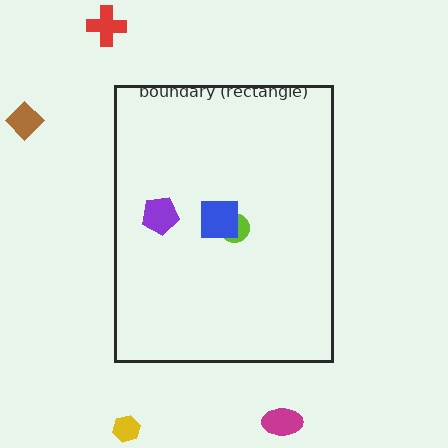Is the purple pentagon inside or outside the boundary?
Inside.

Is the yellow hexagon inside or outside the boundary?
Outside.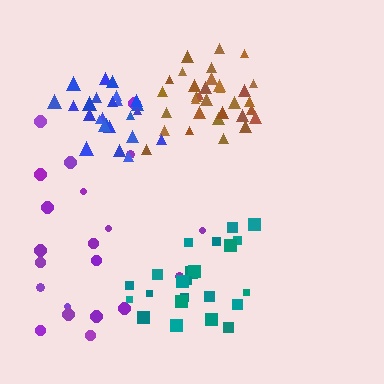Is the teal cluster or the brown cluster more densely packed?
Brown.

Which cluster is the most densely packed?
Brown.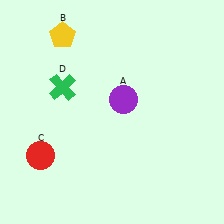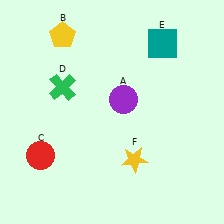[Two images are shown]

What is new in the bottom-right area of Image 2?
A yellow star (F) was added in the bottom-right area of Image 2.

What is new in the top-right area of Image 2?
A teal square (E) was added in the top-right area of Image 2.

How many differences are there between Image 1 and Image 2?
There are 2 differences between the two images.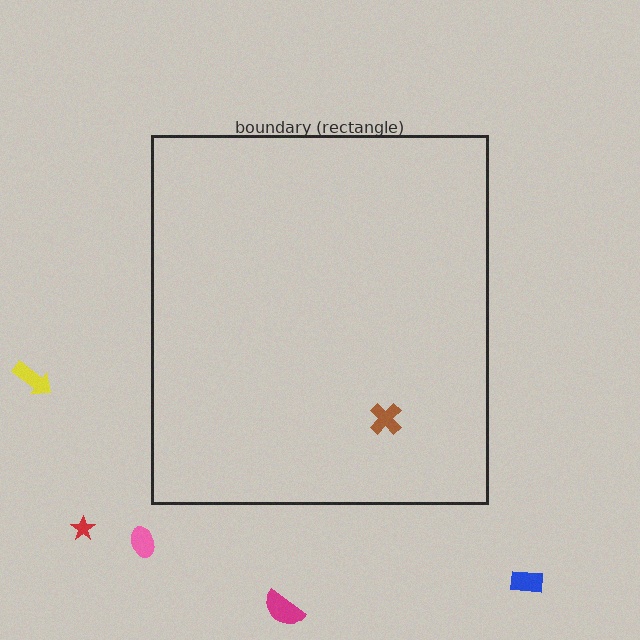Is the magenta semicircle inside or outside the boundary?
Outside.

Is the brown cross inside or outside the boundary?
Inside.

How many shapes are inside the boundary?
1 inside, 5 outside.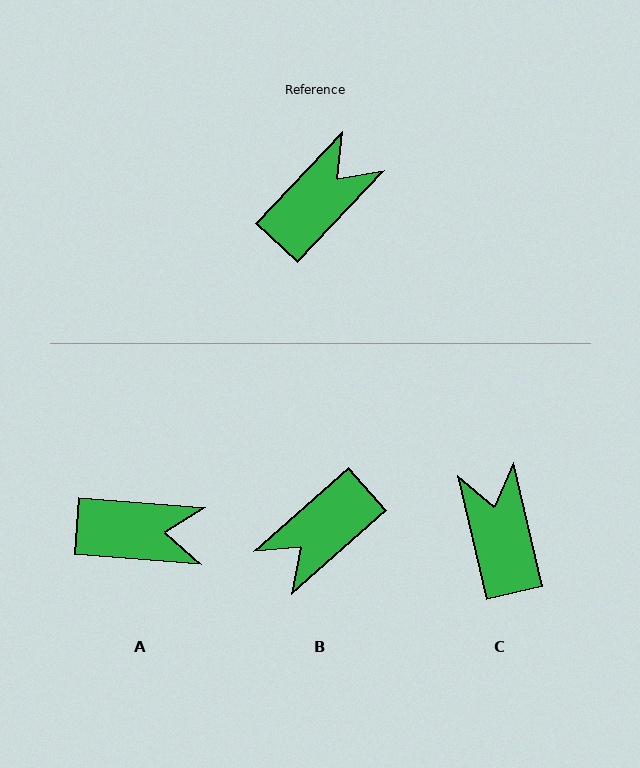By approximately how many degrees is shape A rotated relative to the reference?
Approximately 51 degrees clockwise.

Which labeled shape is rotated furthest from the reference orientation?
B, about 175 degrees away.